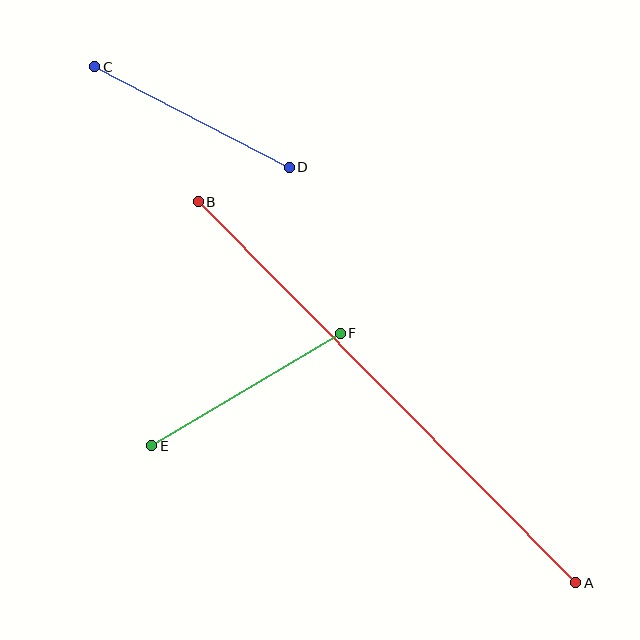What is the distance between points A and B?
The distance is approximately 537 pixels.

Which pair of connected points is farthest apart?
Points A and B are farthest apart.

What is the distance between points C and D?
The distance is approximately 219 pixels.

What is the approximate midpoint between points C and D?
The midpoint is at approximately (192, 117) pixels.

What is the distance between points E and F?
The distance is approximately 219 pixels.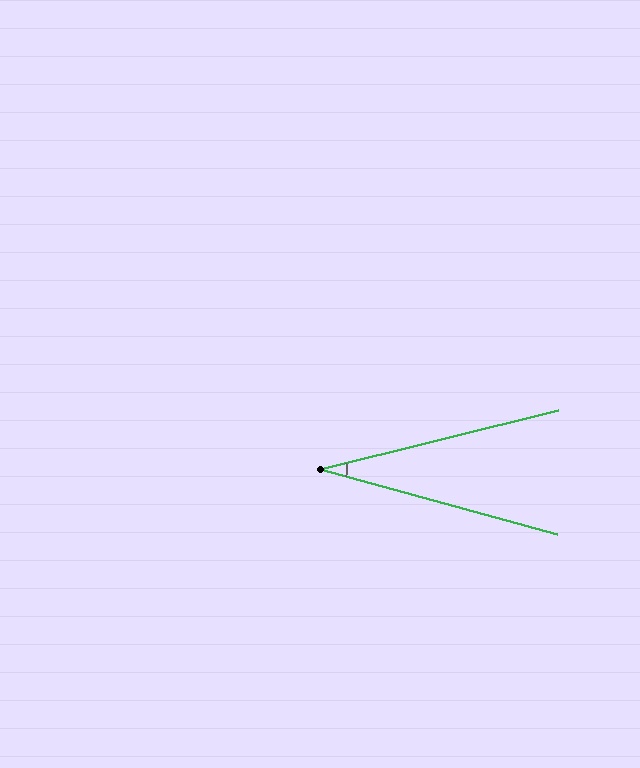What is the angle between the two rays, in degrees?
Approximately 29 degrees.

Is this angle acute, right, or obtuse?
It is acute.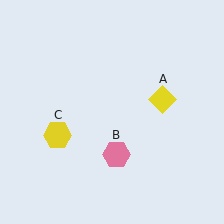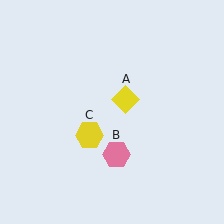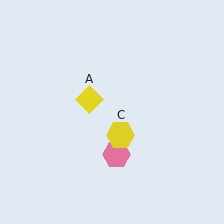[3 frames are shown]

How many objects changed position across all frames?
2 objects changed position: yellow diamond (object A), yellow hexagon (object C).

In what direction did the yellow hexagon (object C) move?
The yellow hexagon (object C) moved right.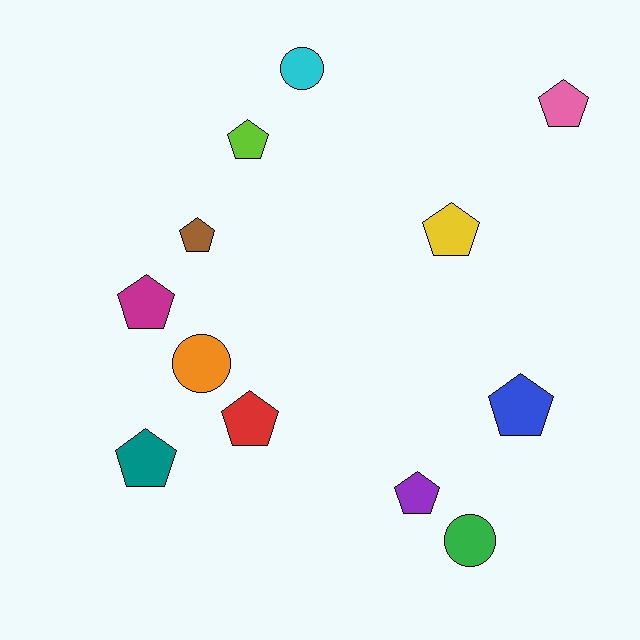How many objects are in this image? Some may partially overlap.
There are 12 objects.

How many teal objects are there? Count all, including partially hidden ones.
There is 1 teal object.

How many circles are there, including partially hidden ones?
There are 3 circles.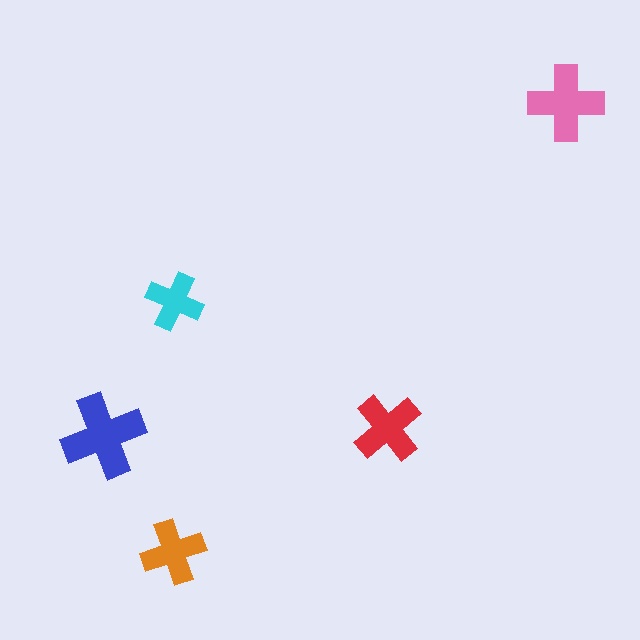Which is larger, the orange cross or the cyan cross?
The orange one.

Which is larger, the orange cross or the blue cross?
The blue one.